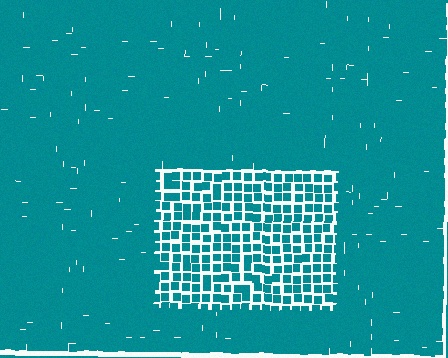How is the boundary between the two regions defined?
The boundary is defined by a change in element density (approximately 2.1x ratio). All elements are the same color, size, and shape.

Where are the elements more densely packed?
The elements are more densely packed outside the rectangle boundary.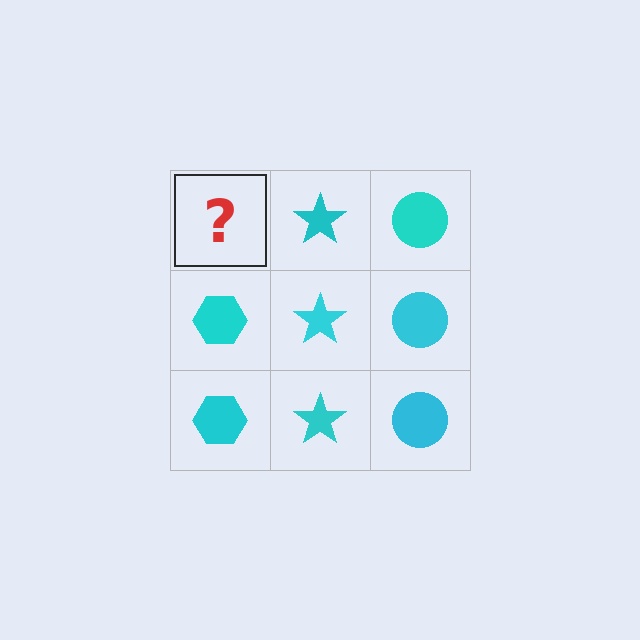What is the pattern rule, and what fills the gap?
The rule is that each column has a consistent shape. The gap should be filled with a cyan hexagon.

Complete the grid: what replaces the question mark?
The question mark should be replaced with a cyan hexagon.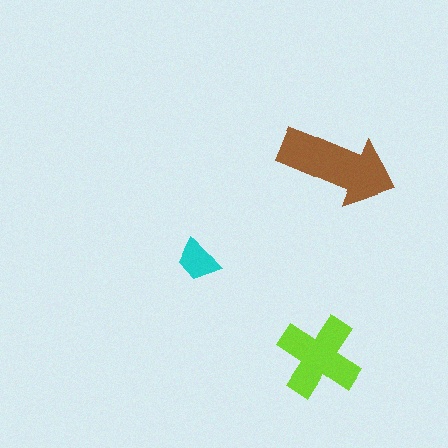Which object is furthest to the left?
The cyan trapezoid is leftmost.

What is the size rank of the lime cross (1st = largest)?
2nd.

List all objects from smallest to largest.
The cyan trapezoid, the lime cross, the brown arrow.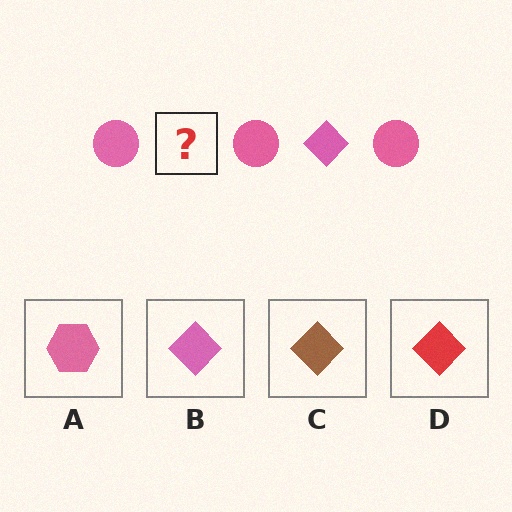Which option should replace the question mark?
Option B.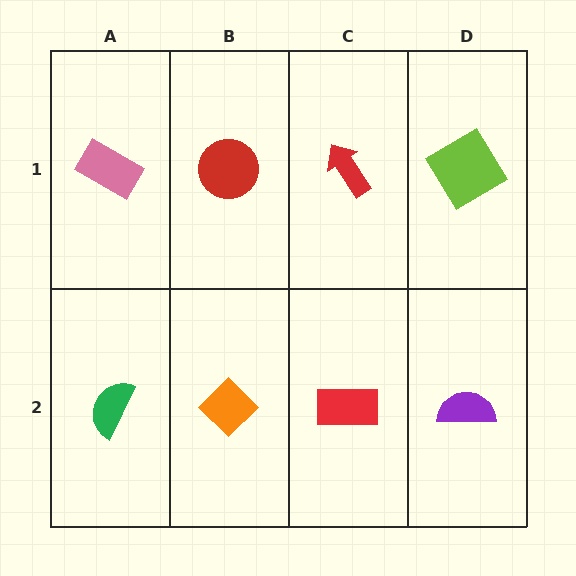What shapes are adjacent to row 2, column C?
A red arrow (row 1, column C), an orange diamond (row 2, column B), a purple semicircle (row 2, column D).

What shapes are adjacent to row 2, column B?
A red circle (row 1, column B), a green semicircle (row 2, column A), a red rectangle (row 2, column C).